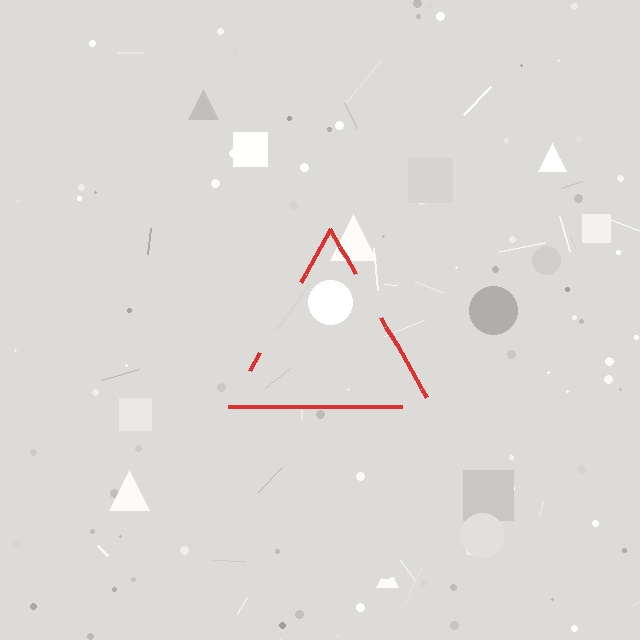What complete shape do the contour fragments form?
The contour fragments form a triangle.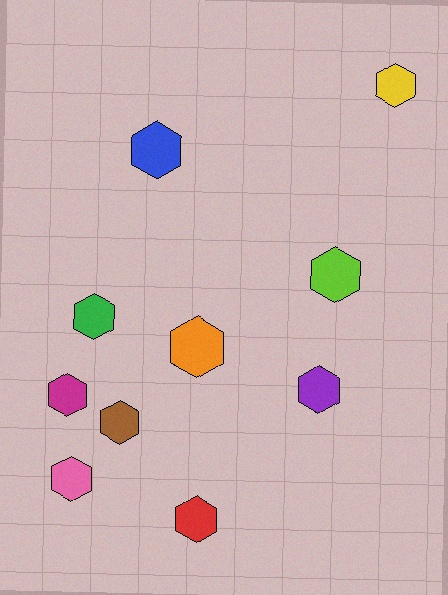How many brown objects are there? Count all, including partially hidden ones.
There is 1 brown object.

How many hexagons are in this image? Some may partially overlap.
There are 10 hexagons.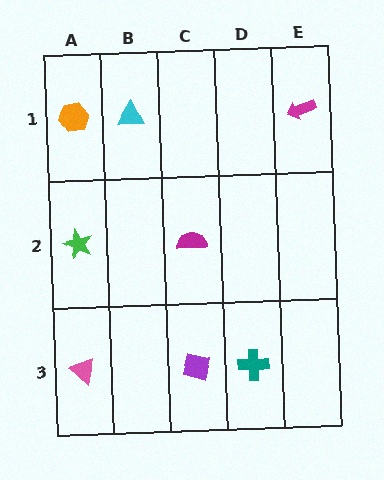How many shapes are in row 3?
3 shapes.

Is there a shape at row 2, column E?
No, that cell is empty.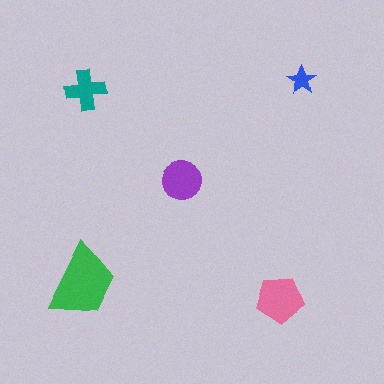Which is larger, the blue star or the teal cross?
The teal cross.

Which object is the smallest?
The blue star.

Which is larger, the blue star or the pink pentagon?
The pink pentagon.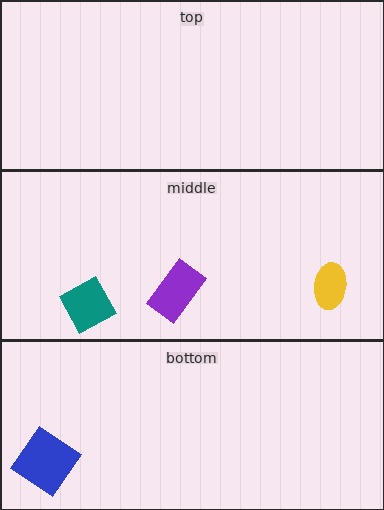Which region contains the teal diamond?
The middle region.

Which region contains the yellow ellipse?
The middle region.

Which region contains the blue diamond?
The bottom region.